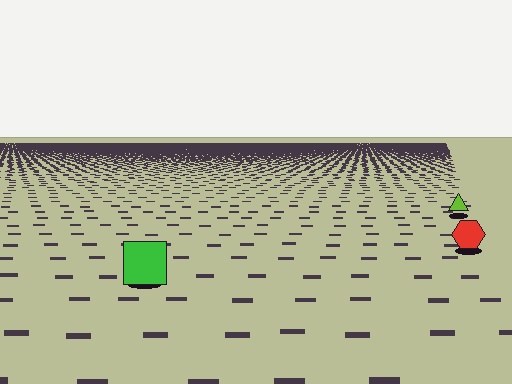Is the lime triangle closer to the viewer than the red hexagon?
No. The red hexagon is closer — you can tell from the texture gradient: the ground texture is coarser near it.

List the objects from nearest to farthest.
From nearest to farthest: the green square, the red hexagon, the lime triangle.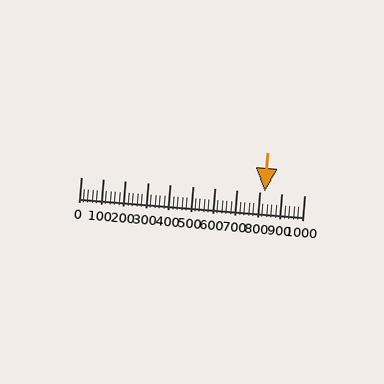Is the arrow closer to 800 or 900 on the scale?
The arrow is closer to 800.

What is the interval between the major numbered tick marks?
The major tick marks are spaced 100 units apart.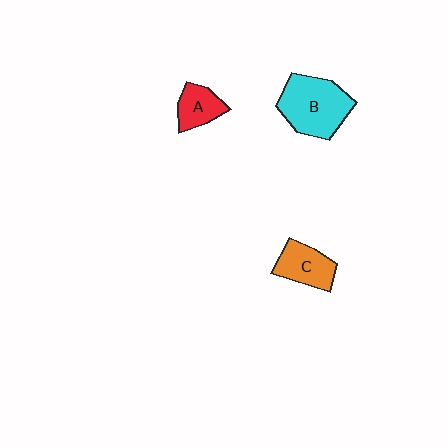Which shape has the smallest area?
Shape A (red).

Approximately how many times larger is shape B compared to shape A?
Approximately 2.1 times.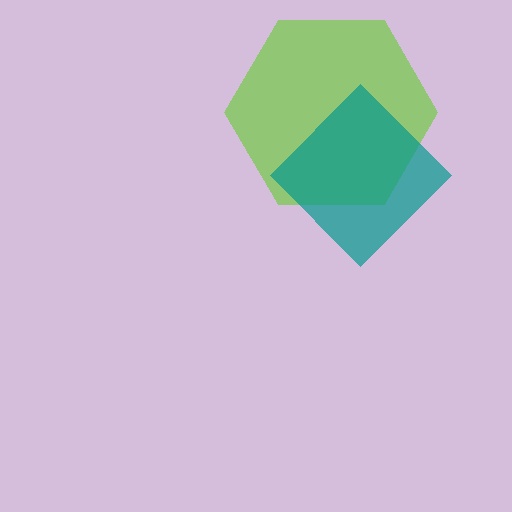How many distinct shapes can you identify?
There are 2 distinct shapes: a lime hexagon, a teal diamond.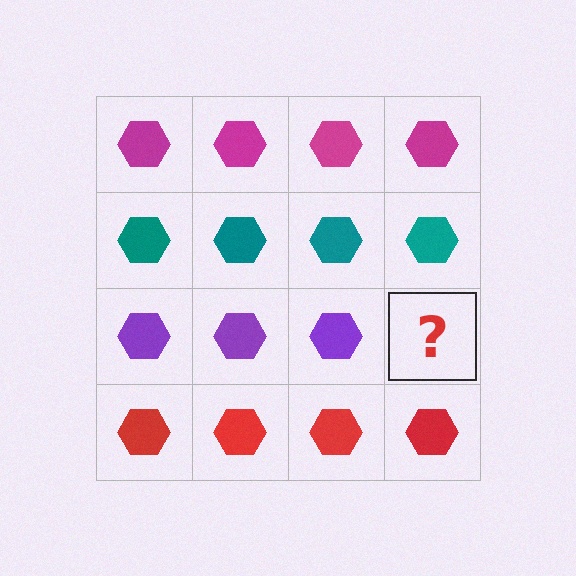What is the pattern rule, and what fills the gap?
The rule is that each row has a consistent color. The gap should be filled with a purple hexagon.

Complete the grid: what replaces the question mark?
The question mark should be replaced with a purple hexagon.